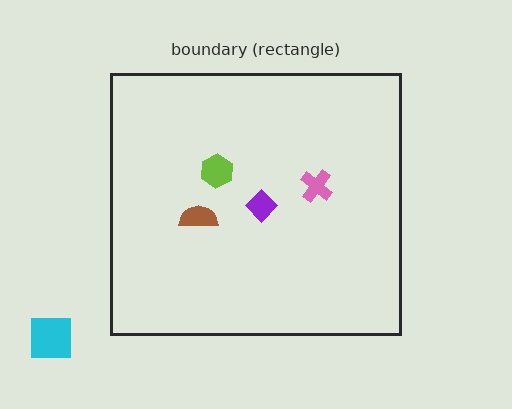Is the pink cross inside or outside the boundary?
Inside.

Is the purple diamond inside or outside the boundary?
Inside.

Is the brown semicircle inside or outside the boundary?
Inside.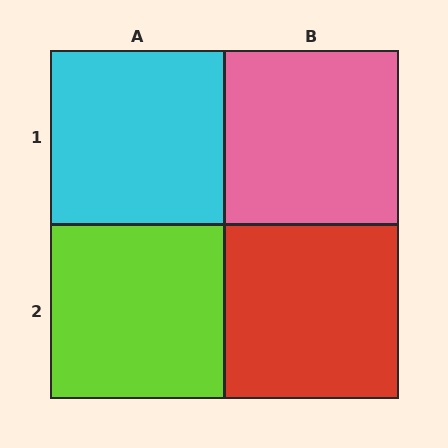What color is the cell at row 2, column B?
Red.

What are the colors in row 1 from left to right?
Cyan, pink.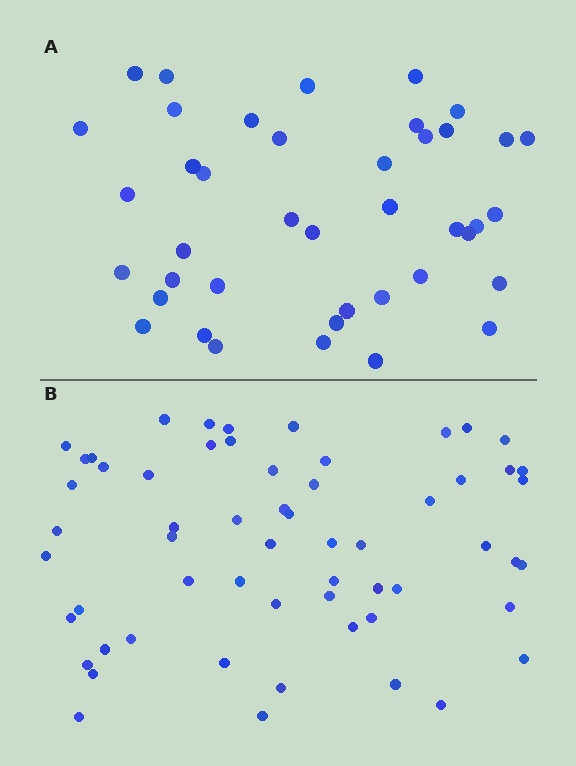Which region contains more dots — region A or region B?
Region B (the bottom region) has more dots.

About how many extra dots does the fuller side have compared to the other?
Region B has approximately 20 more dots than region A.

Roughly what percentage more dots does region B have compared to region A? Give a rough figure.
About 45% more.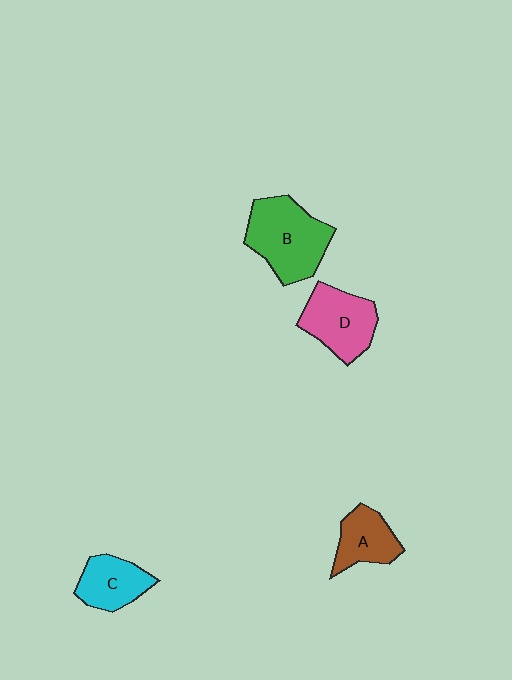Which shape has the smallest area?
Shape A (brown).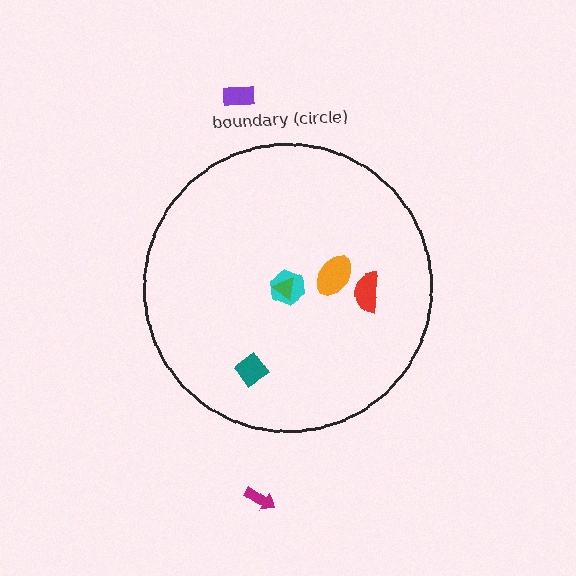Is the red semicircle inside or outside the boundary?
Inside.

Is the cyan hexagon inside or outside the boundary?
Inside.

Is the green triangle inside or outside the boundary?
Inside.